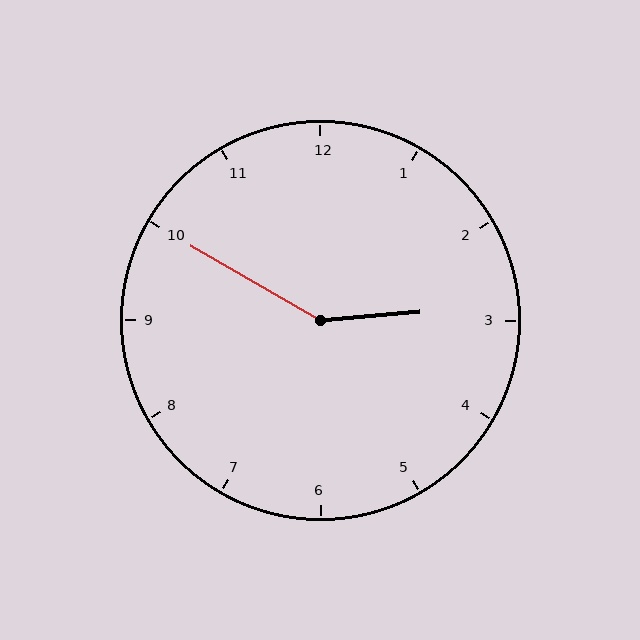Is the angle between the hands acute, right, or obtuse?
It is obtuse.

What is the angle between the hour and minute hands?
Approximately 145 degrees.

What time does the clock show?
2:50.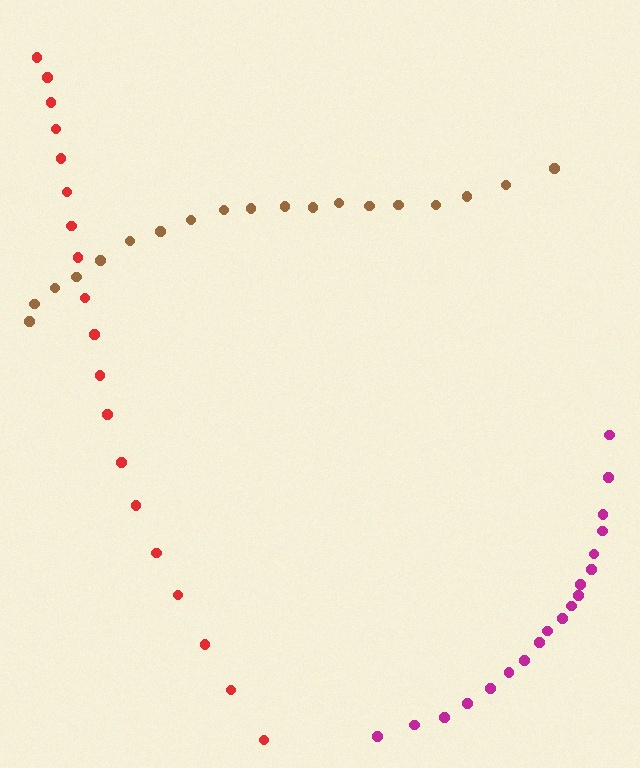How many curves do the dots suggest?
There are 3 distinct paths.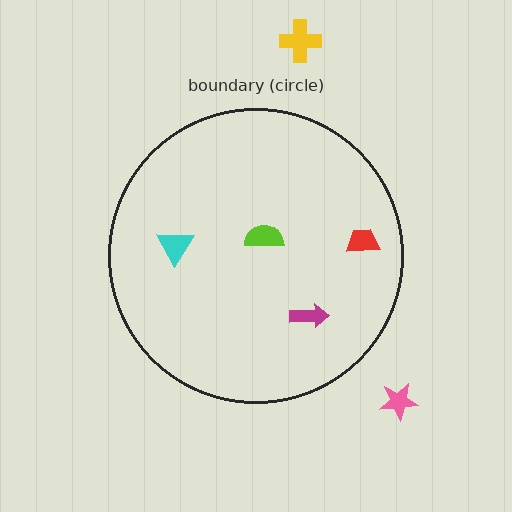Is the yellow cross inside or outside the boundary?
Outside.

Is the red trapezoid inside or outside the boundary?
Inside.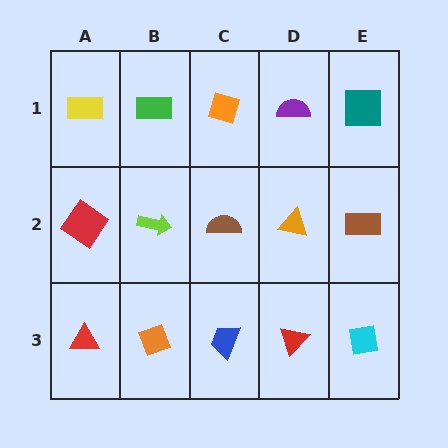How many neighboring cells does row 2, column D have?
4.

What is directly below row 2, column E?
A cyan square.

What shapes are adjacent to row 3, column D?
An orange triangle (row 2, column D), a blue trapezoid (row 3, column C), a cyan square (row 3, column E).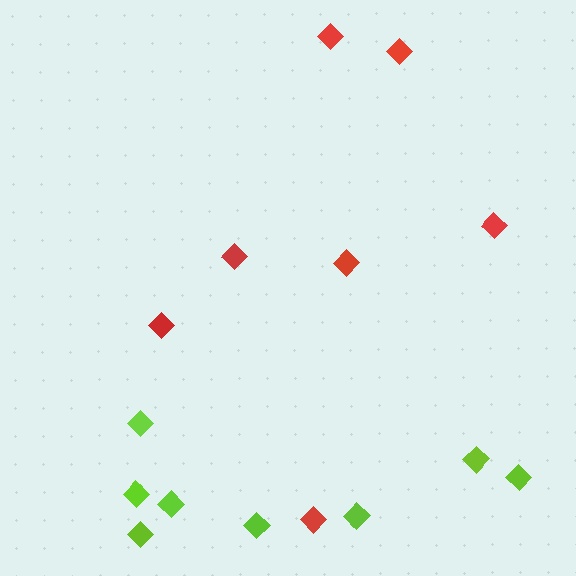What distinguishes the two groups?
There are 2 groups: one group of lime diamonds (8) and one group of red diamonds (7).